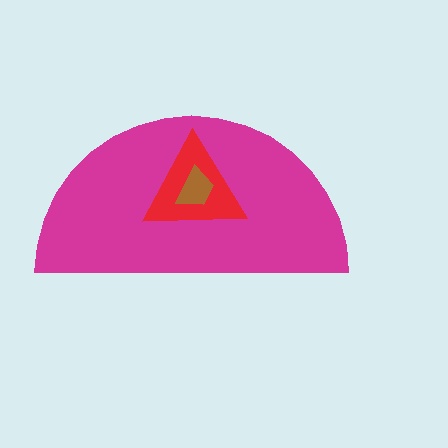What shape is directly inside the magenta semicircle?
The red triangle.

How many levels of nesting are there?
3.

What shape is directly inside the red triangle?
The brown trapezoid.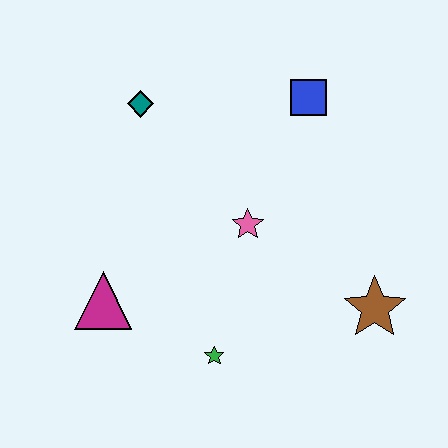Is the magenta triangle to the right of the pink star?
No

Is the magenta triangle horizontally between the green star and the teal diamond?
No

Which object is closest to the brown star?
The pink star is closest to the brown star.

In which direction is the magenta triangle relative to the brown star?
The magenta triangle is to the left of the brown star.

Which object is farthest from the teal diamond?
The brown star is farthest from the teal diamond.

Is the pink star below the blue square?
Yes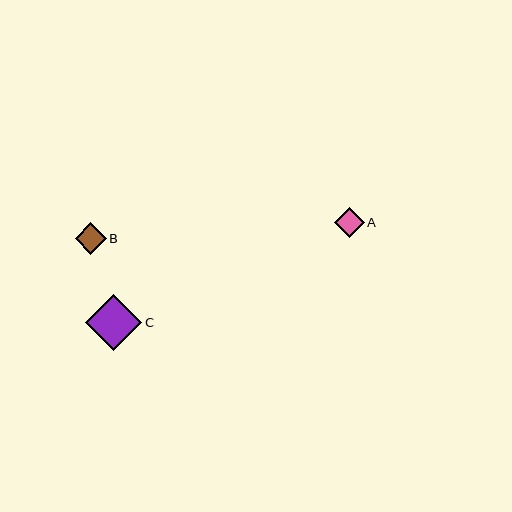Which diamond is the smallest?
Diamond A is the smallest with a size of approximately 30 pixels.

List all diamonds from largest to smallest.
From largest to smallest: C, B, A.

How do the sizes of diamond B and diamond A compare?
Diamond B and diamond A are approximately the same size.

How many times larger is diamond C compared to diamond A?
Diamond C is approximately 1.9 times the size of diamond A.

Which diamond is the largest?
Diamond C is the largest with a size of approximately 56 pixels.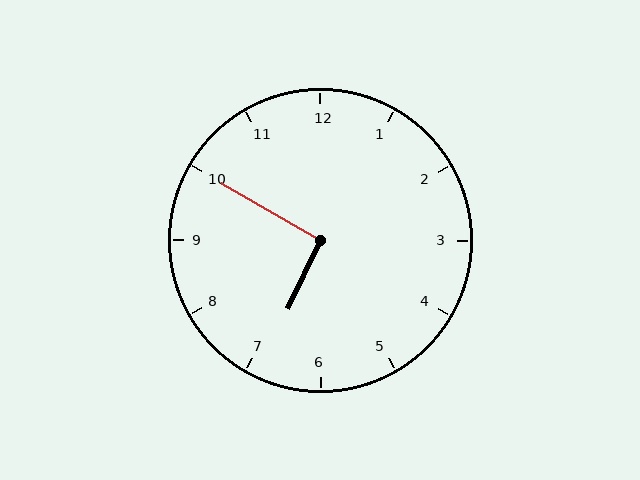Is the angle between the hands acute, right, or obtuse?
It is right.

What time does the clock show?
6:50.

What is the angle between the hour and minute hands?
Approximately 95 degrees.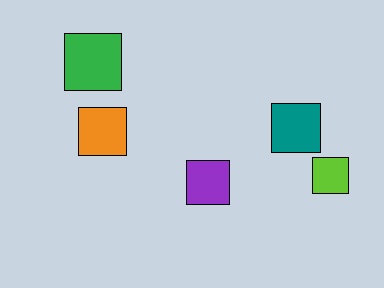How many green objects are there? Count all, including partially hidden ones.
There is 1 green object.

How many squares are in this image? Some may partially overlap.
There are 5 squares.